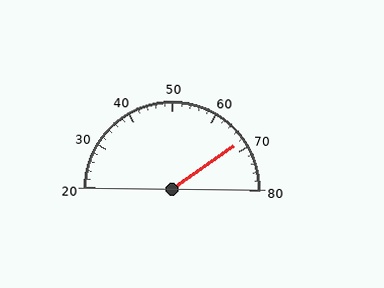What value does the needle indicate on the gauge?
The needle indicates approximately 68.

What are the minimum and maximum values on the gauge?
The gauge ranges from 20 to 80.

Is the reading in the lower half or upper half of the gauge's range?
The reading is in the upper half of the range (20 to 80).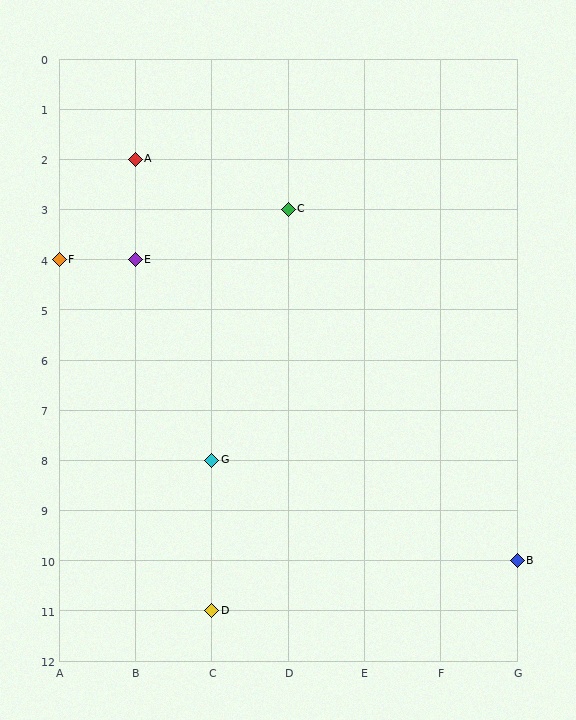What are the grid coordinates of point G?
Point G is at grid coordinates (C, 8).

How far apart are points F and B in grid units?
Points F and B are 6 columns and 6 rows apart (about 8.5 grid units diagonally).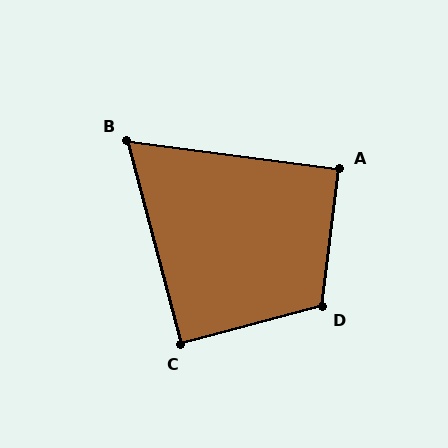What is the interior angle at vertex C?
Approximately 90 degrees (approximately right).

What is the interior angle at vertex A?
Approximately 90 degrees (approximately right).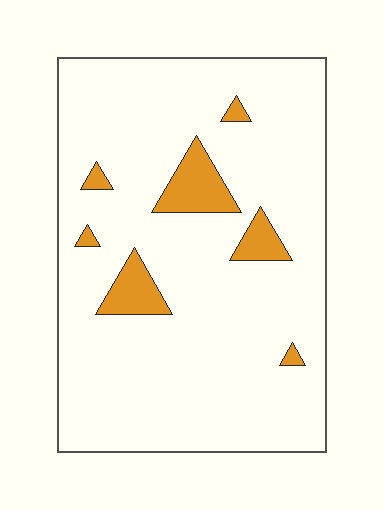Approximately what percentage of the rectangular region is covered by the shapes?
Approximately 10%.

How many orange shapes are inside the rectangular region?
7.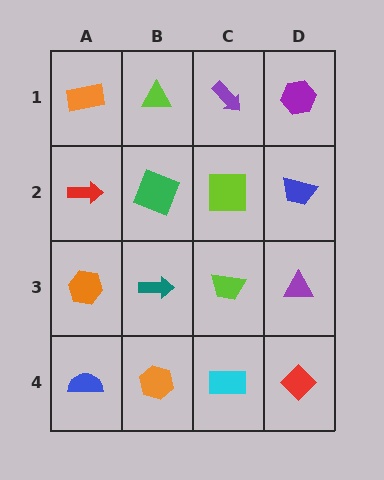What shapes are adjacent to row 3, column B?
A green square (row 2, column B), an orange hexagon (row 4, column B), an orange hexagon (row 3, column A), a lime trapezoid (row 3, column C).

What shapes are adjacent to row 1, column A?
A red arrow (row 2, column A), a lime triangle (row 1, column B).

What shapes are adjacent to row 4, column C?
A lime trapezoid (row 3, column C), an orange hexagon (row 4, column B), a red diamond (row 4, column D).